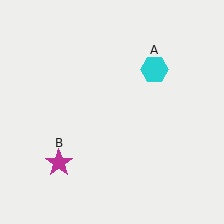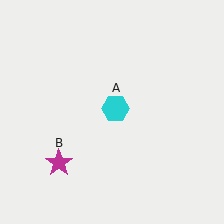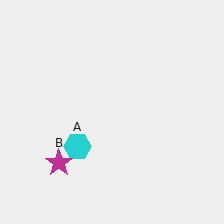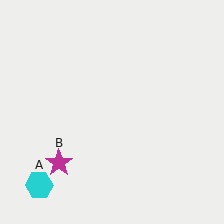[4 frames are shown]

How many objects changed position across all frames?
1 object changed position: cyan hexagon (object A).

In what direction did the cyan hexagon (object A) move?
The cyan hexagon (object A) moved down and to the left.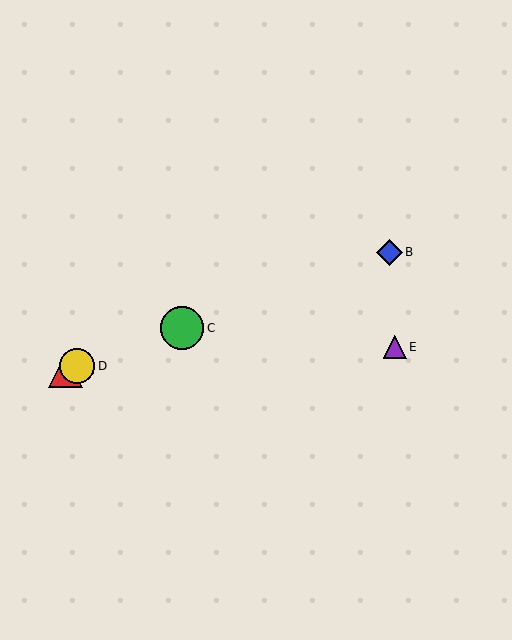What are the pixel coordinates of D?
Object D is at (77, 366).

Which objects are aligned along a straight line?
Objects A, B, C, D are aligned along a straight line.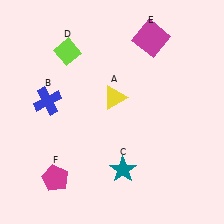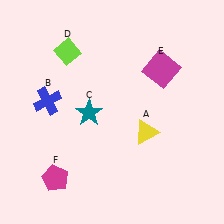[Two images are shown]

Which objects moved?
The objects that moved are: the yellow triangle (A), the teal star (C), the magenta square (E).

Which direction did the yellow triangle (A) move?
The yellow triangle (A) moved down.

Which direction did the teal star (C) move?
The teal star (C) moved up.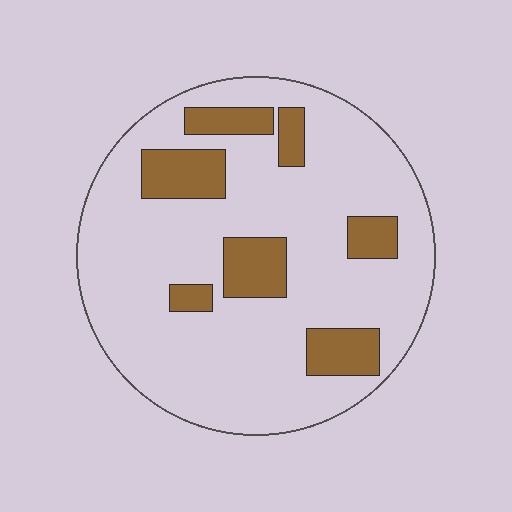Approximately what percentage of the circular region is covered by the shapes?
Approximately 20%.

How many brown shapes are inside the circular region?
7.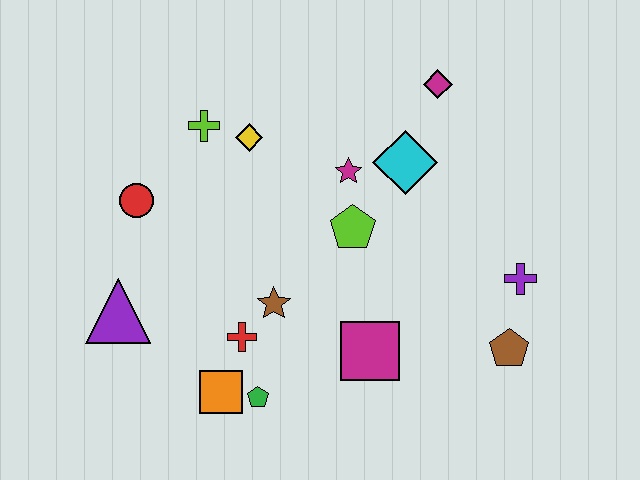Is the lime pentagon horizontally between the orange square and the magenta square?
Yes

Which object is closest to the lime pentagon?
The magenta star is closest to the lime pentagon.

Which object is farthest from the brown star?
The magenta diamond is farthest from the brown star.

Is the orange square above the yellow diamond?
No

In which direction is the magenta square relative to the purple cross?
The magenta square is to the left of the purple cross.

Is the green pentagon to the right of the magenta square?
No